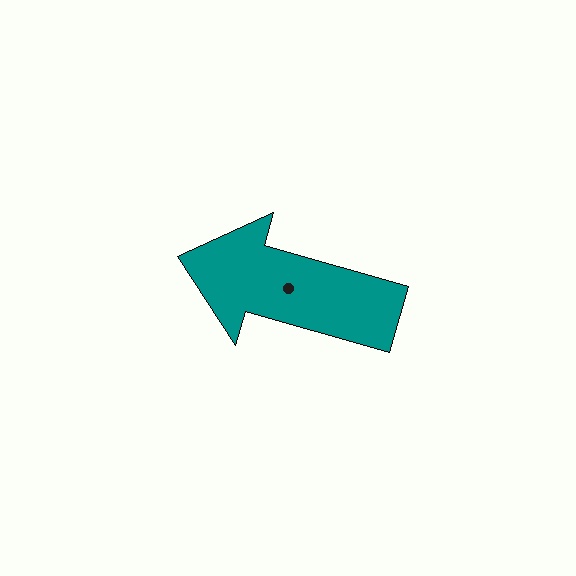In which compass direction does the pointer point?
West.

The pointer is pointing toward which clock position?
Roughly 10 o'clock.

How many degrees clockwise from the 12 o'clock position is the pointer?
Approximately 286 degrees.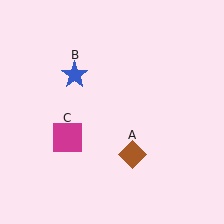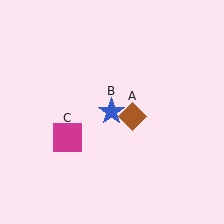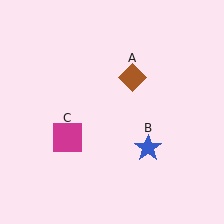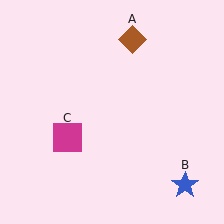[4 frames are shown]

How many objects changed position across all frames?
2 objects changed position: brown diamond (object A), blue star (object B).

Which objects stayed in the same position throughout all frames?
Magenta square (object C) remained stationary.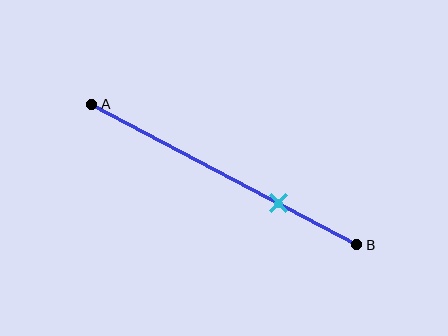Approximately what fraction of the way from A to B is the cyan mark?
The cyan mark is approximately 70% of the way from A to B.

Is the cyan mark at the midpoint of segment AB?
No, the mark is at about 70% from A, not at the 50% midpoint.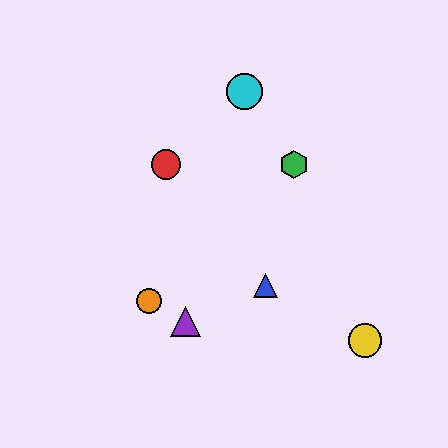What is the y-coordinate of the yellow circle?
The yellow circle is at y≈341.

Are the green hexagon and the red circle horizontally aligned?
Yes, both are at y≈165.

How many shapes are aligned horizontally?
2 shapes (the red circle, the green hexagon) are aligned horizontally.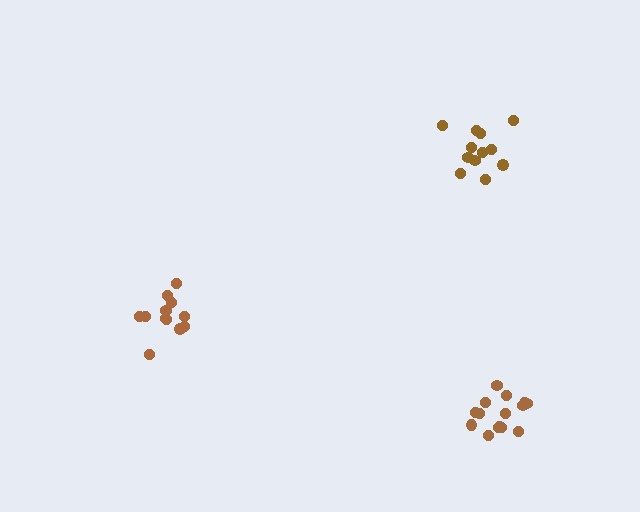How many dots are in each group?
Group 1: 12 dots, Group 2: 12 dots, Group 3: 15 dots (39 total).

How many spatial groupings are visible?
There are 3 spatial groupings.